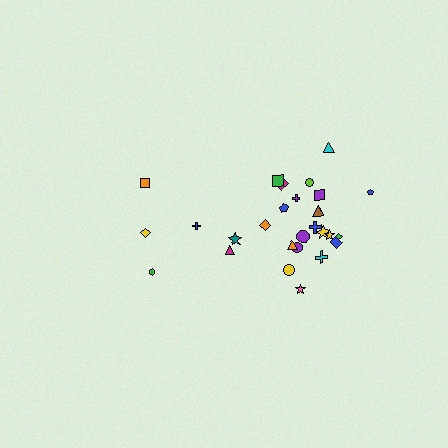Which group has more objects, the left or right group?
The right group.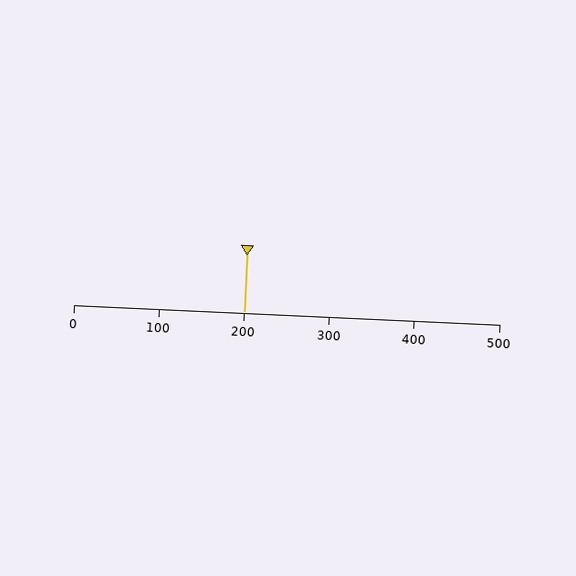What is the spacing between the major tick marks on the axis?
The major ticks are spaced 100 apart.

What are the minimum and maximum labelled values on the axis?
The axis runs from 0 to 500.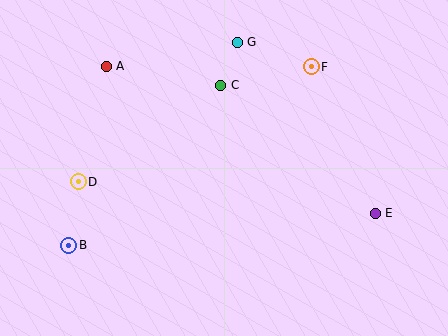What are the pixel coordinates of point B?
Point B is at (69, 245).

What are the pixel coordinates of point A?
Point A is at (106, 66).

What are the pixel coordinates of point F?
Point F is at (311, 67).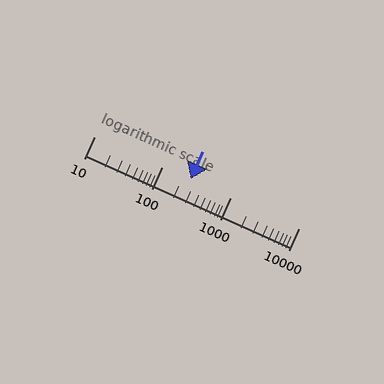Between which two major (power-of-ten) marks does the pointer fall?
The pointer is between 100 and 1000.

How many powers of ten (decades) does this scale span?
The scale spans 3 decades, from 10 to 10000.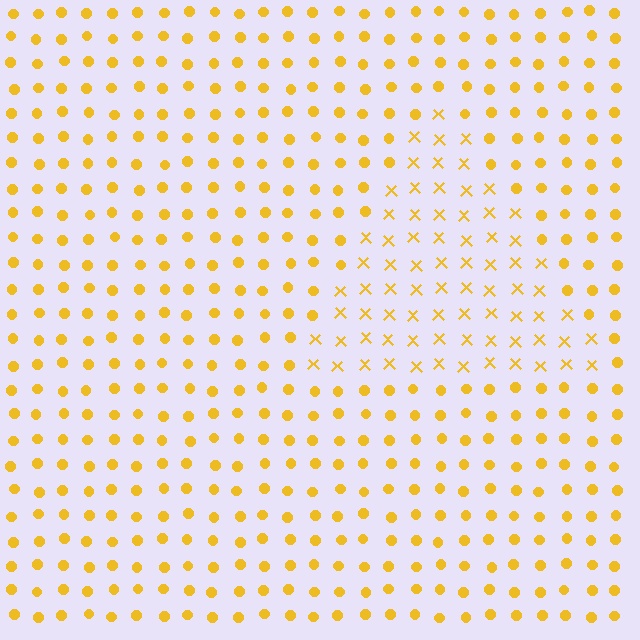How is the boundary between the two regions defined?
The boundary is defined by a change in element shape: X marks inside vs. circles outside. All elements share the same color and spacing.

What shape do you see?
I see a triangle.